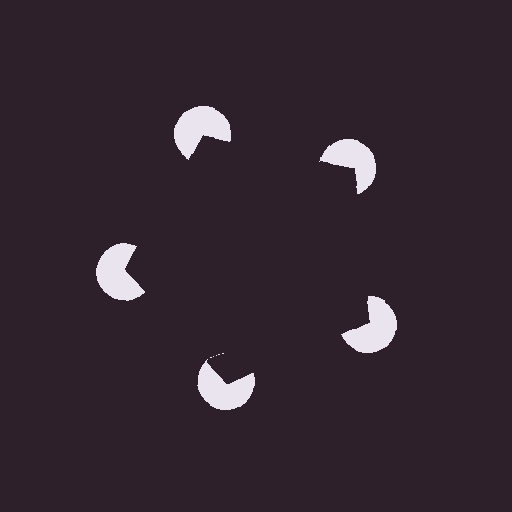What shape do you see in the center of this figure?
An illusory pentagon — its edges are inferred from the aligned wedge cuts in the pac-man discs, not physically drawn.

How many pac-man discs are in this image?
There are 5 — one at each vertex of the illusory pentagon.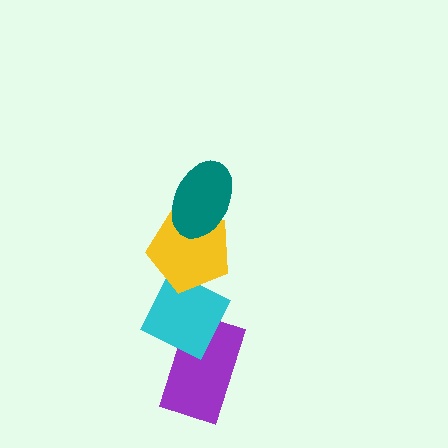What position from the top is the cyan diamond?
The cyan diamond is 3rd from the top.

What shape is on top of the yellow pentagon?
The teal ellipse is on top of the yellow pentagon.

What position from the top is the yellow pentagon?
The yellow pentagon is 2nd from the top.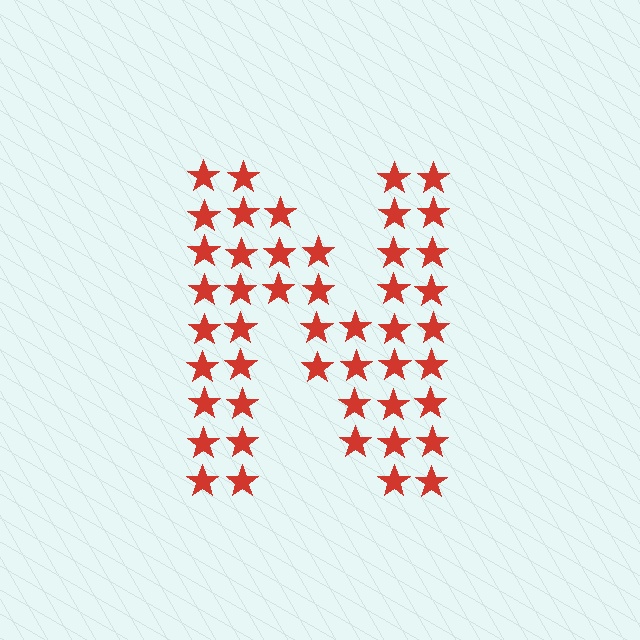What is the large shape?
The large shape is the letter N.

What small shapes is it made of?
It is made of small stars.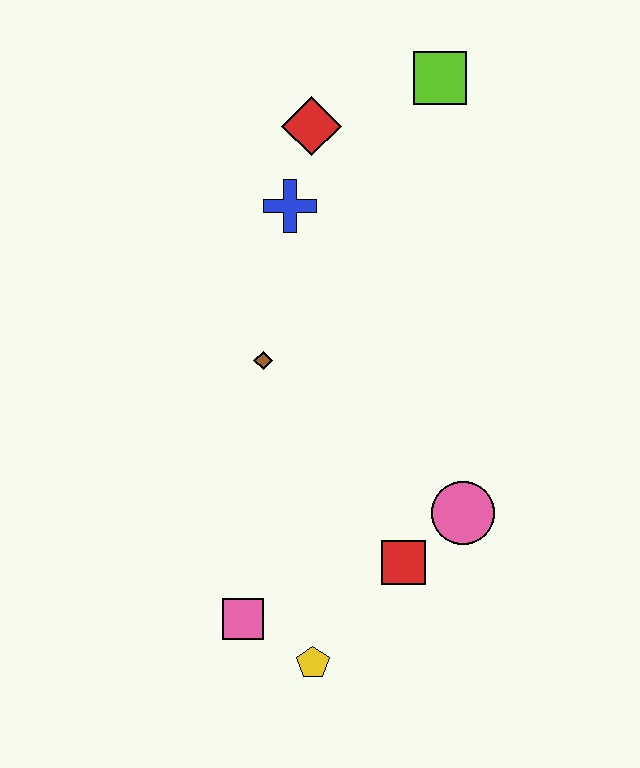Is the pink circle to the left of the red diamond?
No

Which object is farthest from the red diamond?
The yellow pentagon is farthest from the red diamond.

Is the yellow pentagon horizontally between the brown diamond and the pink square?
No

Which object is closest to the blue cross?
The red diamond is closest to the blue cross.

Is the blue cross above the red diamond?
No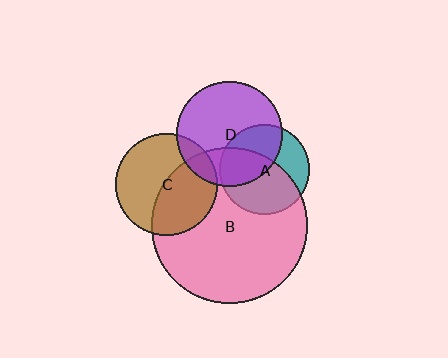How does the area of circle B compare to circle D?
Approximately 2.2 times.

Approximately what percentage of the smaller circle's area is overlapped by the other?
Approximately 15%.